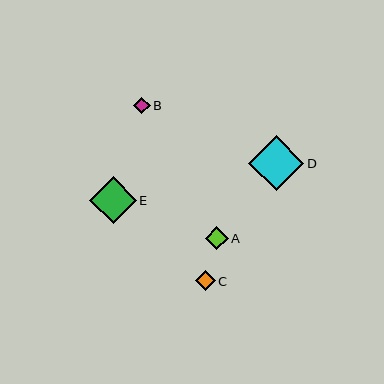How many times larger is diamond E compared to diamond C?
Diamond E is approximately 2.4 times the size of diamond C.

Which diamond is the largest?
Diamond D is the largest with a size of approximately 55 pixels.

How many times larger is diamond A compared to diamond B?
Diamond A is approximately 1.4 times the size of diamond B.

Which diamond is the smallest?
Diamond B is the smallest with a size of approximately 17 pixels.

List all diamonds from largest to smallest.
From largest to smallest: D, E, A, C, B.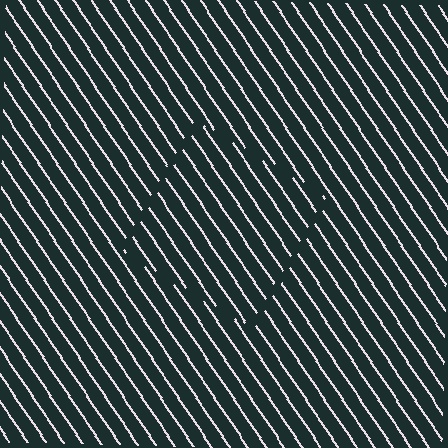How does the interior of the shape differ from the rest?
The interior of the shape contains the same grating, shifted by half a period — the contour is defined by the phase discontinuity where line-ends from the inner and outer gratings abut.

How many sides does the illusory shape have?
4 sides — the line-ends trace a square.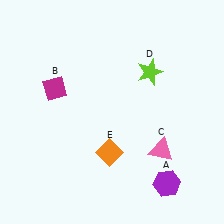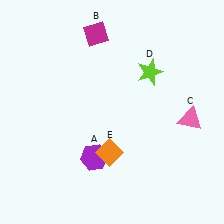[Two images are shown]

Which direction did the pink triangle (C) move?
The pink triangle (C) moved up.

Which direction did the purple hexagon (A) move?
The purple hexagon (A) moved left.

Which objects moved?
The objects that moved are: the purple hexagon (A), the magenta diamond (B), the pink triangle (C).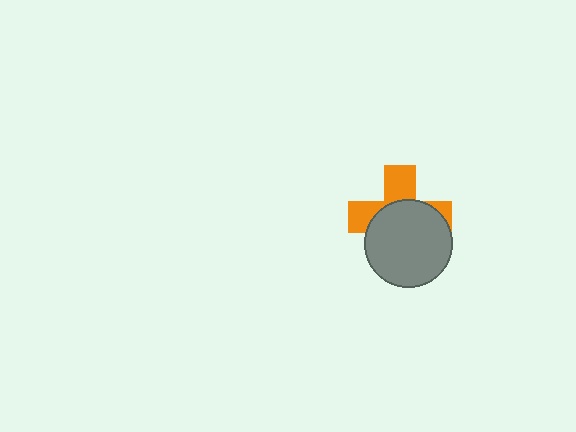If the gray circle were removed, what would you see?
You would see the complete orange cross.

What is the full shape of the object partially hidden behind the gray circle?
The partially hidden object is an orange cross.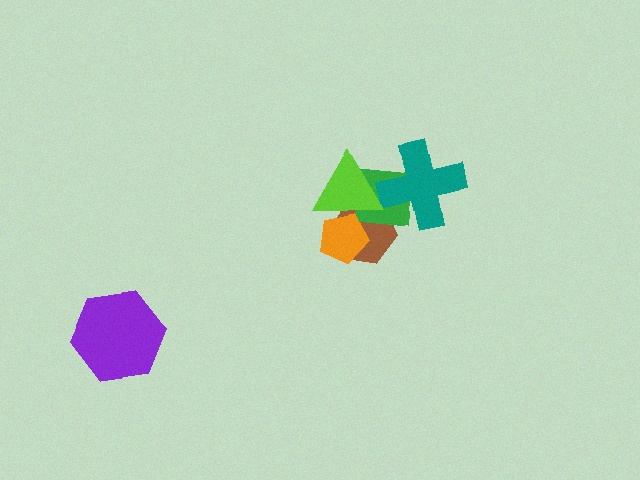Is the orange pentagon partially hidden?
Yes, it is partially covered by another shape.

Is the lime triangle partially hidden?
No, no other shape covers it.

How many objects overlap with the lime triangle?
4 objects overlap with the lime triangle.